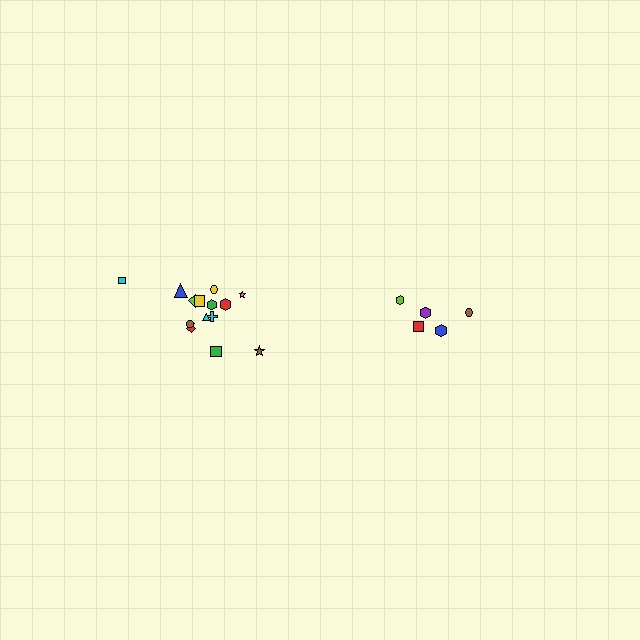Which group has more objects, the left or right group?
The left group.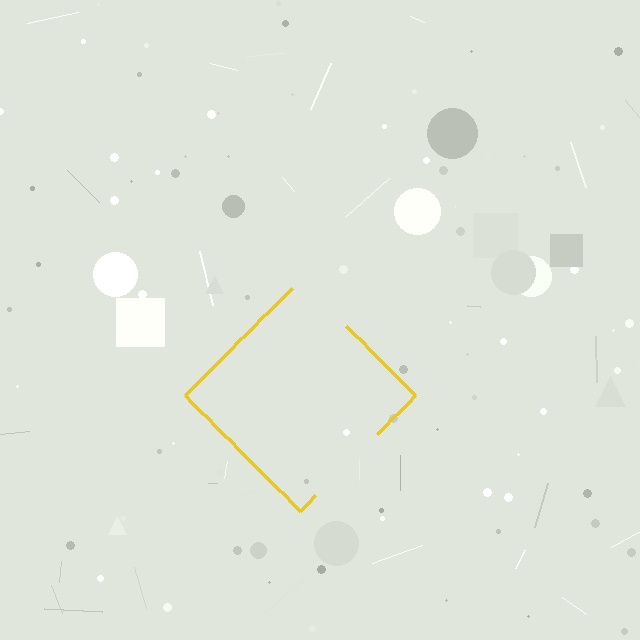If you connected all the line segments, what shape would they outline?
They would outline a diamond.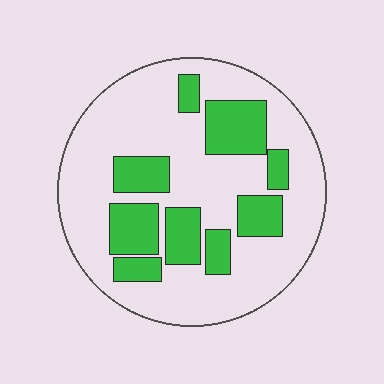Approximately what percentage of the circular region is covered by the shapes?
Approximately 30%.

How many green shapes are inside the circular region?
9.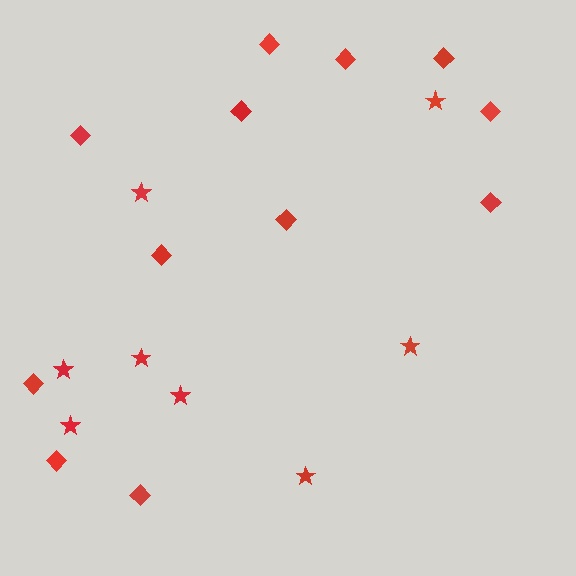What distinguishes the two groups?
There are 2 groups: one group of diamonds (12) and one group of stars (8).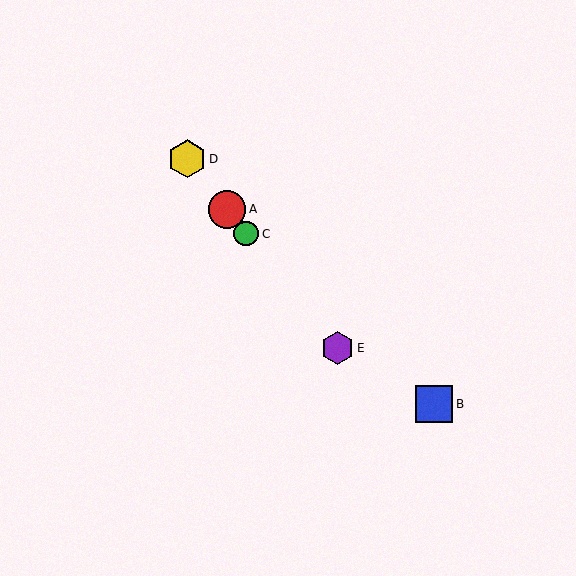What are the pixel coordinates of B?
Object B is at (434, 404).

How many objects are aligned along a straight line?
4 objects (A, C, D, E) are aligned along a straight line.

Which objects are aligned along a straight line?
Objects A, C, D, E are aligned along a straight line.